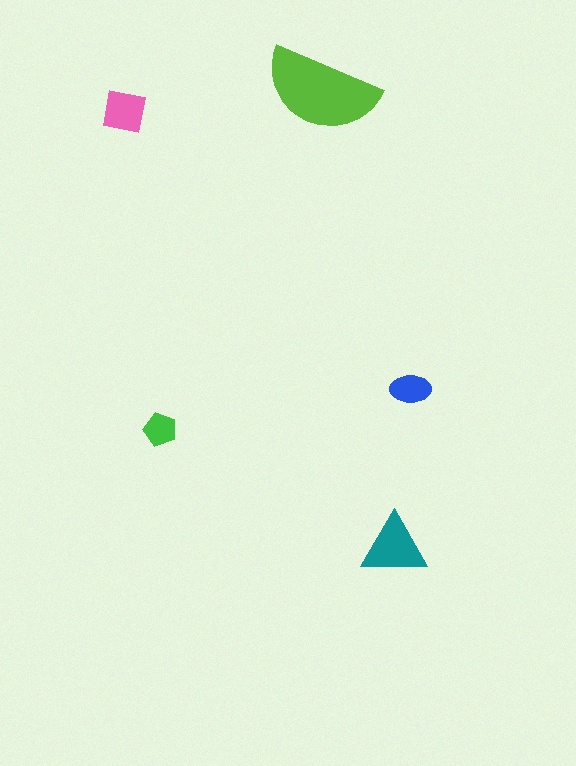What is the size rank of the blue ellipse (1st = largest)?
4th.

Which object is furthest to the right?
The blue ellipse is rightmost.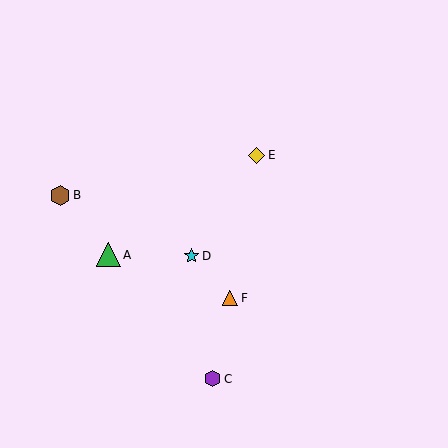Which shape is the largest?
The green triangle (labeled A) is the largest.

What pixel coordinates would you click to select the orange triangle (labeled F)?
Click at (230, 298) to select the orange triangle F.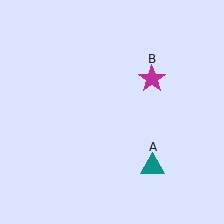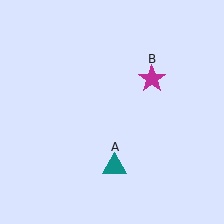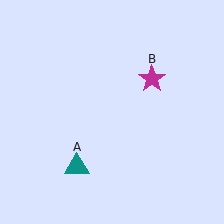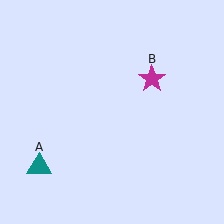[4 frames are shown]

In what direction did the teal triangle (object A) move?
The teal triangle (object A) moved left.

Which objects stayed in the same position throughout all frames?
Magenta star (object B) remained stationary.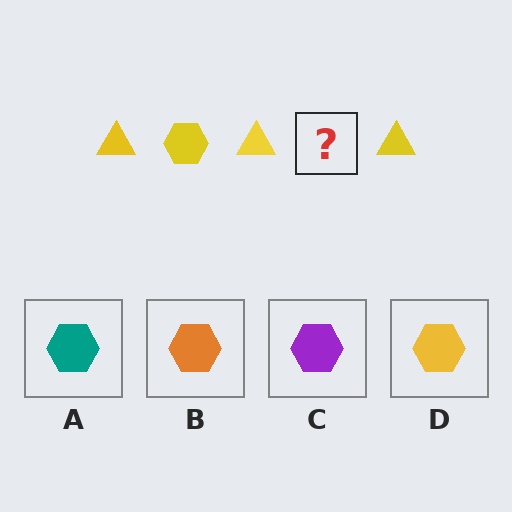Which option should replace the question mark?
Option D.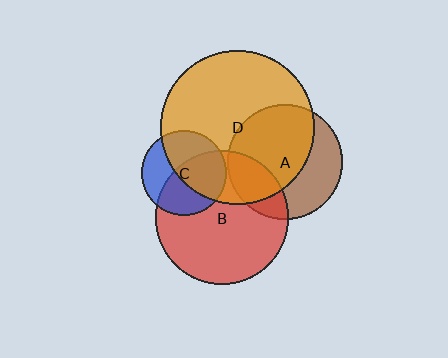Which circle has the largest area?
Circle D (orange).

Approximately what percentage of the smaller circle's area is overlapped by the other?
Approximately 55%.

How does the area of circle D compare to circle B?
Approximately 1.3 times.